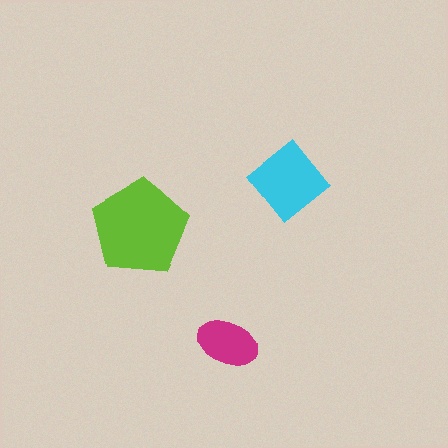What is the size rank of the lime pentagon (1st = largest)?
1st.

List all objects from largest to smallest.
The lime pentagon, the cyan diamond, the magenta ellipse.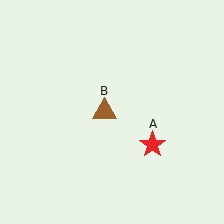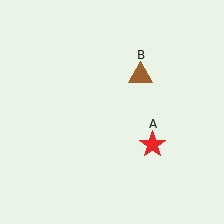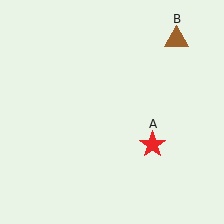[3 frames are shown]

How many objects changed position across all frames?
1 object changed position: brown triangle (object B).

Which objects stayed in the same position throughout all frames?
Red star (object A) remained stationary.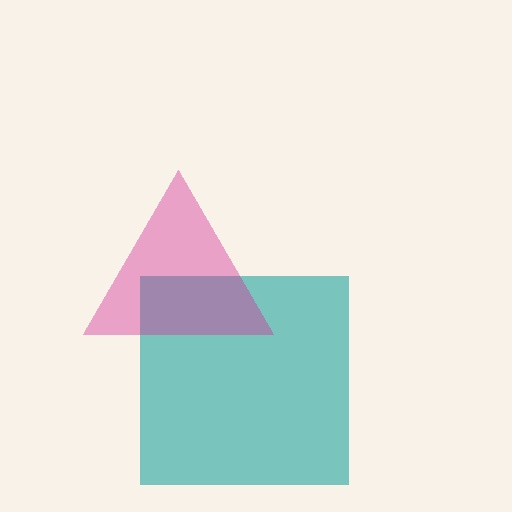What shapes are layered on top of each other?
The layered shapes are: a teal square, a magenta triangle.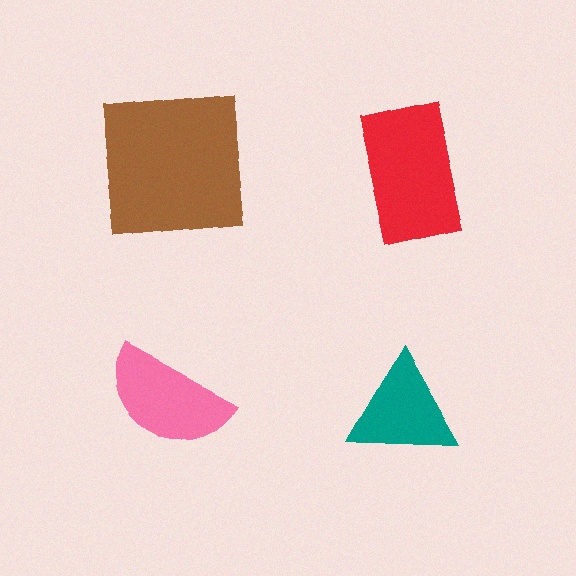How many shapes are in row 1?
2 shapes.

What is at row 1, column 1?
A brown square.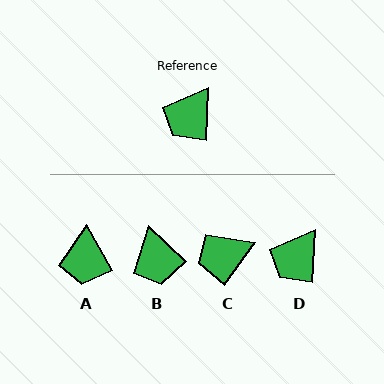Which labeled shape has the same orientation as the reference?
D.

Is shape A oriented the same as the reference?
No, it is off by about 32 degrees.